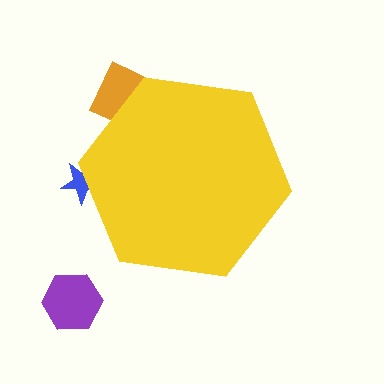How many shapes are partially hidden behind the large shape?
2 shapes are partially hidden.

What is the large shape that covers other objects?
A yellow hexagon.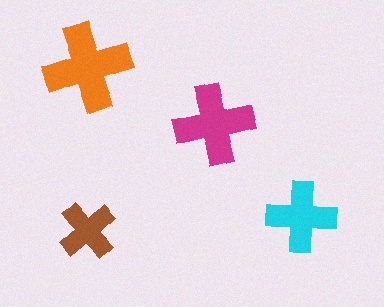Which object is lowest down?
The brown cross is bottommost.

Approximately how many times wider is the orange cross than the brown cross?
About 1.5 times wider.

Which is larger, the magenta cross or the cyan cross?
The magenta one.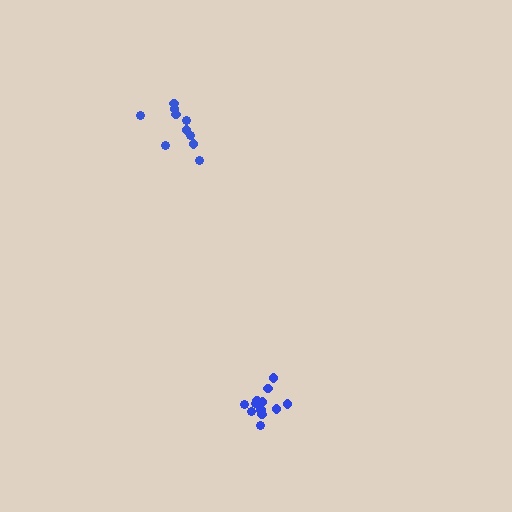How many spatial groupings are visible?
There are 2 spatial groupings.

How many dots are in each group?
Group 1: 10 dots, Group 2: 12 dots (22 total).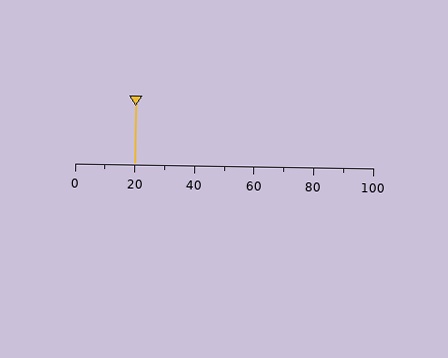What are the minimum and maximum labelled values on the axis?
The axis runs from 0 to 100.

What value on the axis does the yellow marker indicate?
The marker indicates approximately 20.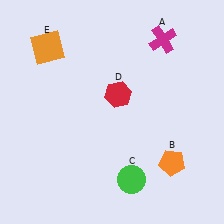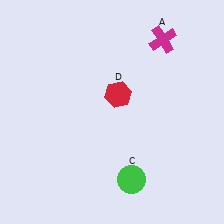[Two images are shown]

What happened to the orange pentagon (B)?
The orange pentagon (B) was removed in Image 2. It was in the bottom-right area of Image 1.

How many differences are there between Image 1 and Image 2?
There are 2 differences between the two images.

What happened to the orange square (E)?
The orange square (E) was removed in Image 2. It was in the top-left area of Image 1.